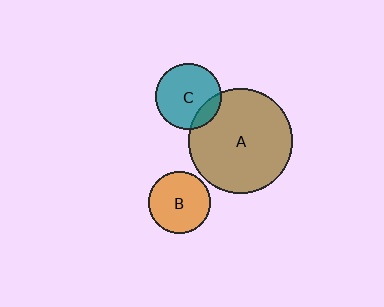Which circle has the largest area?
Circle A (brown).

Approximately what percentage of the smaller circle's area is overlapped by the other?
Approximately 15%.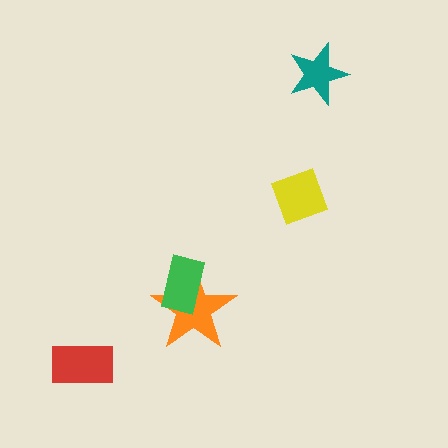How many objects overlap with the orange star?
1 object overlaps with the orange star.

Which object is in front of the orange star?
The green rectangle is in front of the orange star.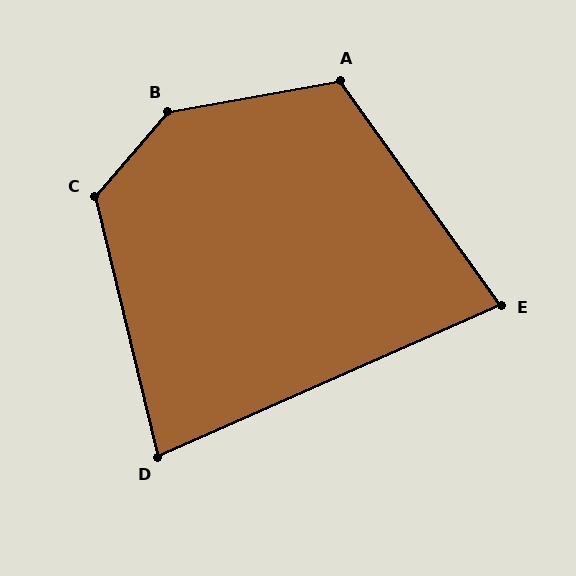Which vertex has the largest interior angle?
B, at approximately 141 degrees.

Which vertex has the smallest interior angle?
E, at approximately 78 degrees.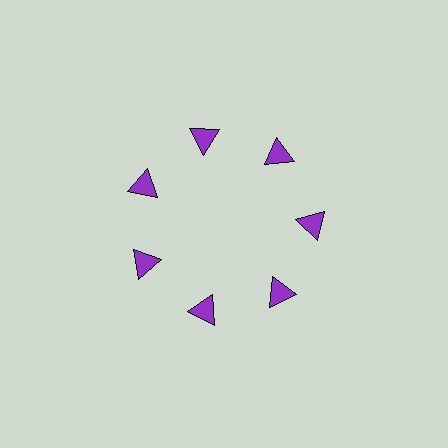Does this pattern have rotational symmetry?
Yes, this pattern has 7-fold rotational symmetry. It looks the same after rotating 51 degrees around the center.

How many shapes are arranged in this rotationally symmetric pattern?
There are 7 shapes, arranged in 7 groups of 1.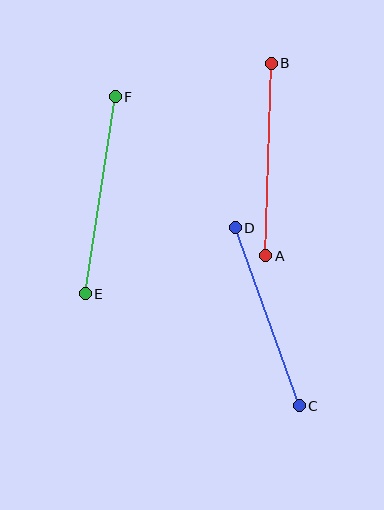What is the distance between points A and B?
The distance is approximately 192 pixels.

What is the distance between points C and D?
The distance is approximately 189 pixels.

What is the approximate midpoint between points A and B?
The midpoint is at approximately (269, 160) pixels.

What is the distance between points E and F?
The distance is approximately 199 pixels.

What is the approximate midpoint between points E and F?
The midpoint is at approximately (100, 195) pixels.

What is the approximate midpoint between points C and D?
The midpoint is at approximately (267, 317) pixels.